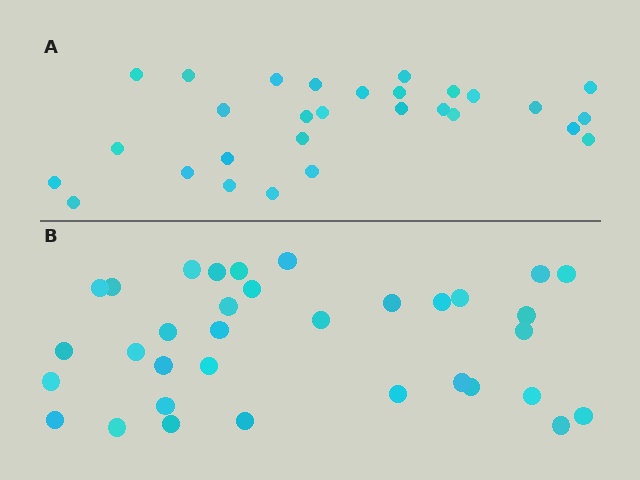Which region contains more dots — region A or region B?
Region B (the bottom region) has more dots.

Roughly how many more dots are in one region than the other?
Region B has about 5 more dots than region A.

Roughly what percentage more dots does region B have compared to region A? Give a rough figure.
About 15% more.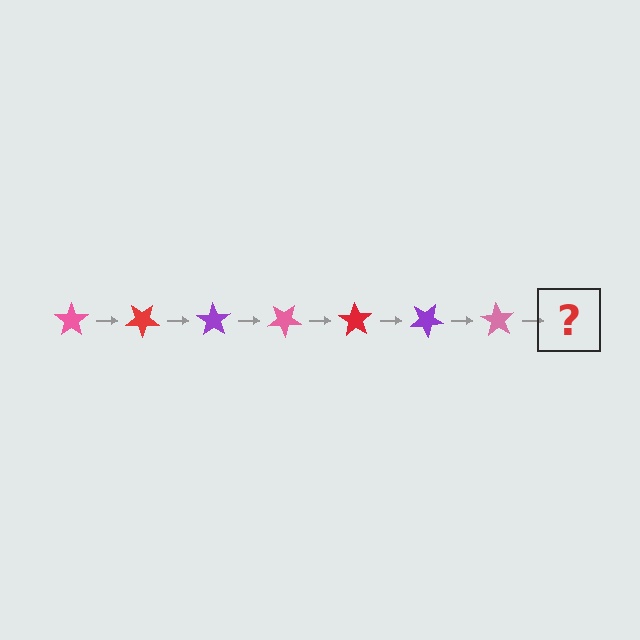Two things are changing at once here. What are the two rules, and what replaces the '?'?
The two rules are that it rotates 35 degrees each step and the color cycles through pink, red, and purple. The '?' should be a red star, rotated 245 degrees from the start.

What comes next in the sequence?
The next element should be a red star, rotated 245 degrees from the start.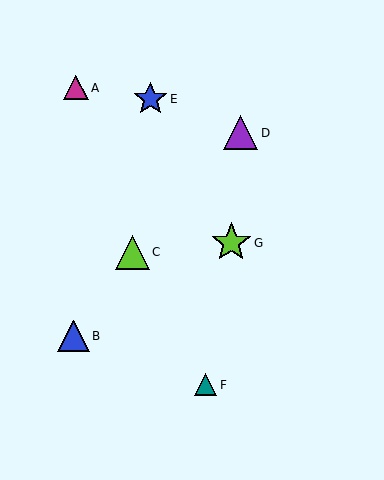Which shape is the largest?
The lime star (labeled G) is the largest.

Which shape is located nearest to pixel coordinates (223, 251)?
The lime star (labeled G) at (231, 243) is nearest to that location.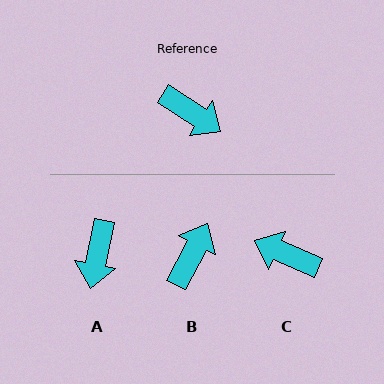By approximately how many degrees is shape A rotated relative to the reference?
Approximately 69 degrees clockwise.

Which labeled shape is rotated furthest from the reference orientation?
C, about 170 degrees away.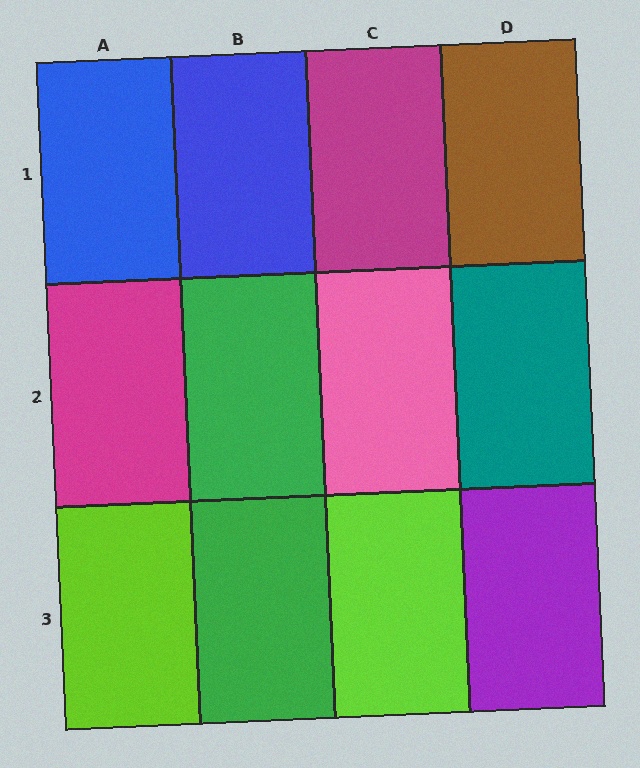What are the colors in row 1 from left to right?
Blue, blue, magenta, brown.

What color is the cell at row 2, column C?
Pink.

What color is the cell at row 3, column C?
Lime.